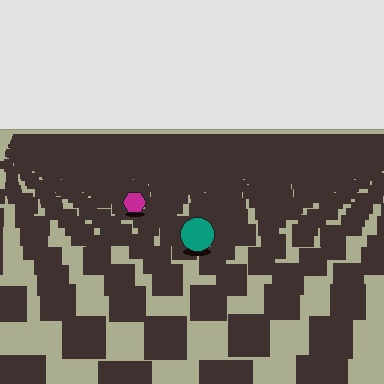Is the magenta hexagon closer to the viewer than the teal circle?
No. The teal circle is closer — you can tell from the texture gradient: the ground texture is coarser near it.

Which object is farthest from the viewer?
The magenta hexagon is farthest from the viewer. It appears smaller and the ground texture around it is denser.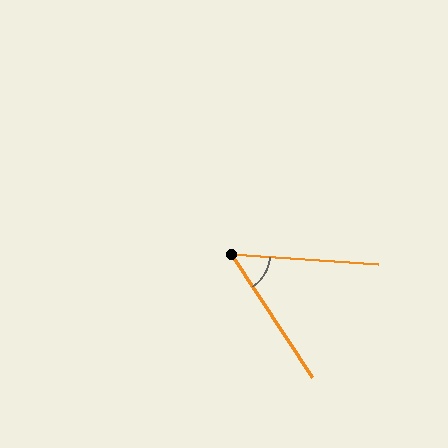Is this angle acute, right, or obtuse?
It is acute.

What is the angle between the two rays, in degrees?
Approximately 53 degrees.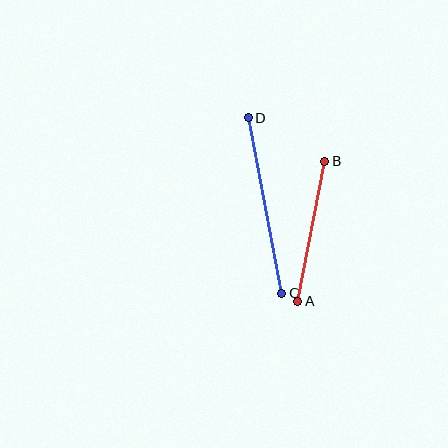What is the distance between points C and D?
The distance is approximately 179 pixels.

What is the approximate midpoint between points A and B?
The midpoint is at approximately (311, 231) pixels.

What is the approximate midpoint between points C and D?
The midpoint is at approximately (265, 205) pixels.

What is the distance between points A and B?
The distance is approximately 142 pixels.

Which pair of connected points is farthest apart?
Points C and D are farthest apart.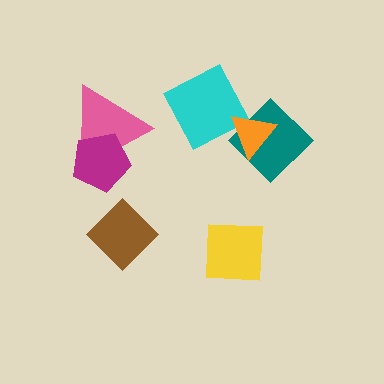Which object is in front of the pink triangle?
The magenta pentagon is in front of the pink triangle.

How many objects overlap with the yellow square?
0 objects overlap with the yellow square.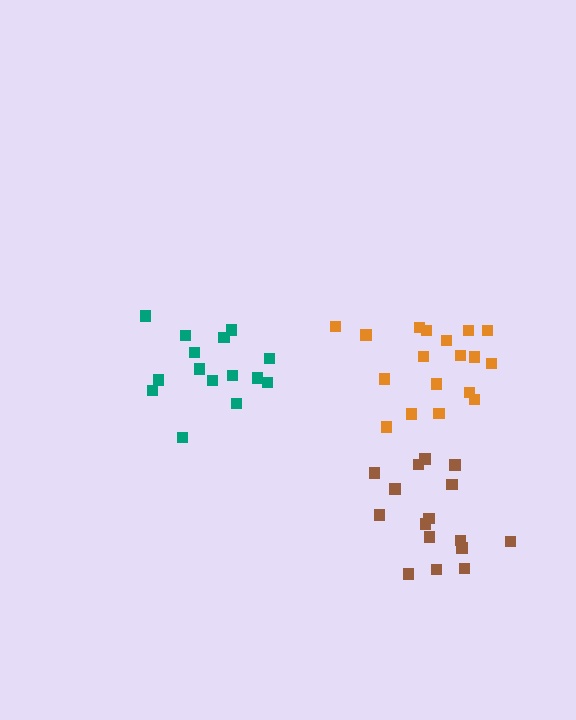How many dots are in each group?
Group 1: 15 dots, Group 2: 18 dots, Group 3: 16 dots (49 total).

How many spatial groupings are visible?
There are 3 spatial groupings.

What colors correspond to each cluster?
The clusters are colored: teal, orange, brown.